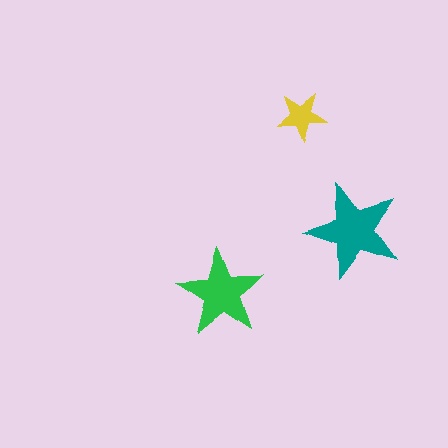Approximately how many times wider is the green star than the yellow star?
About 2 times wider.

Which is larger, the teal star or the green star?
The teal one.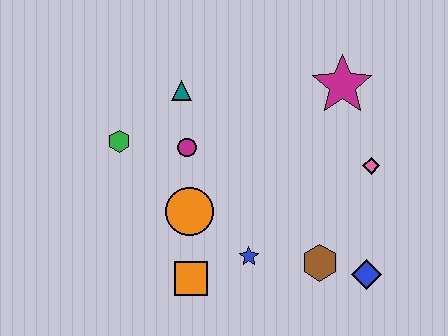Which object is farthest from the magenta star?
The orange square is farthest from the magenta star.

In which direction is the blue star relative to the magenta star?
The blue star is below the magenta star.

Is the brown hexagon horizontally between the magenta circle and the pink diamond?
Yes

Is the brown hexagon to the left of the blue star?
No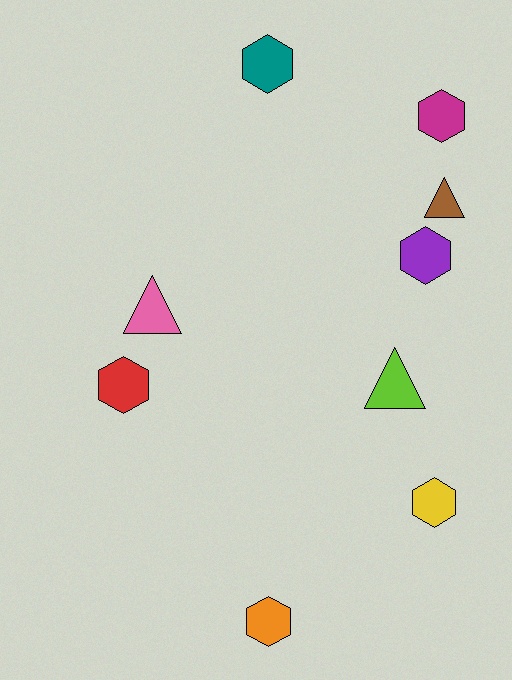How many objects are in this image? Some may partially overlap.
There are 9 objects.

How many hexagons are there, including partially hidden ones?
There are 6 hexagons.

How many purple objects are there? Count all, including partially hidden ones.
There is 1 purple object.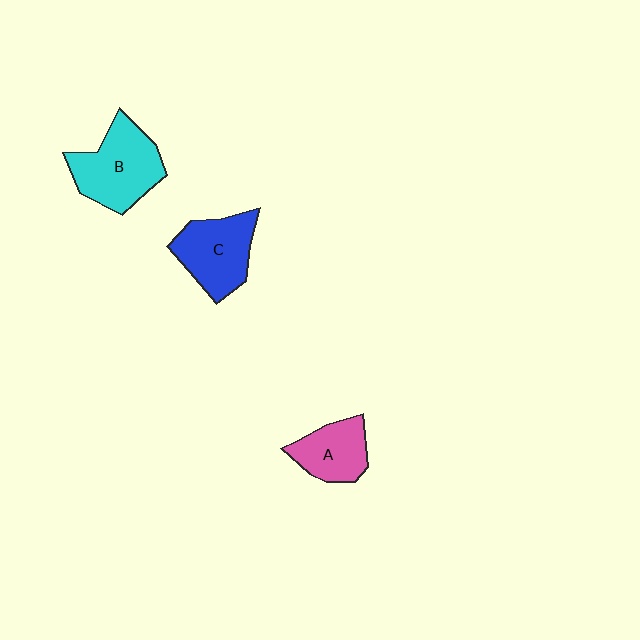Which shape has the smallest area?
Shape A (pink).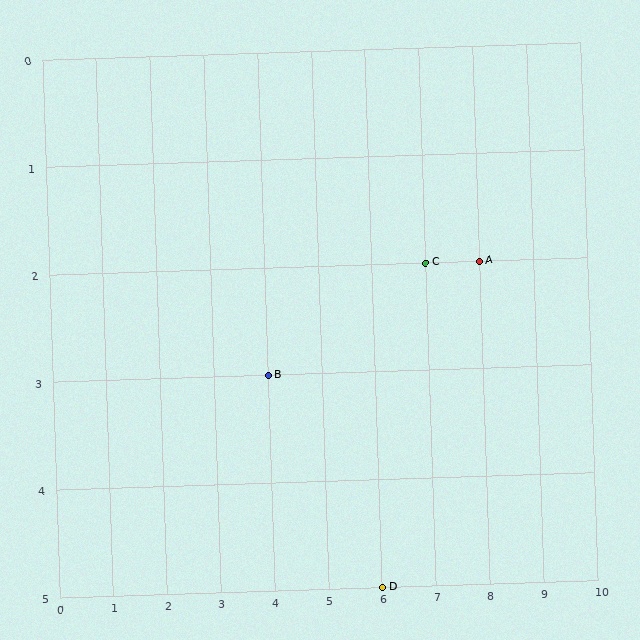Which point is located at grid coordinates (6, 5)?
Point D is at (6, 5).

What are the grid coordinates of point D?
Point D is at grid coordinates (6, 5).